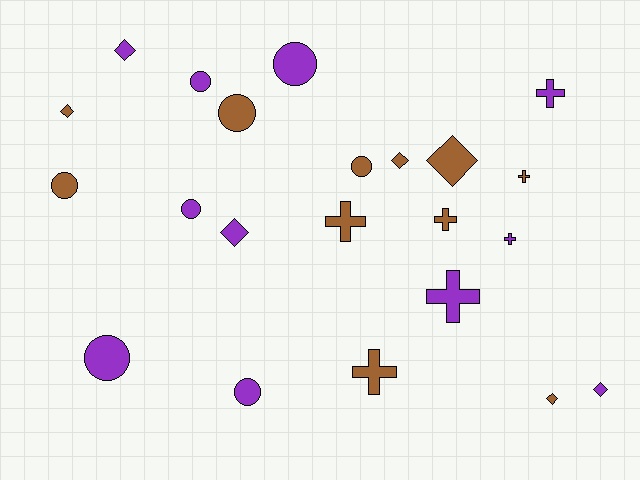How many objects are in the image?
There are 22 objects.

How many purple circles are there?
There are 5 purple circles.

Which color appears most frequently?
Purple, with 11 objects.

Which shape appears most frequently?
Circle, with 8 objects.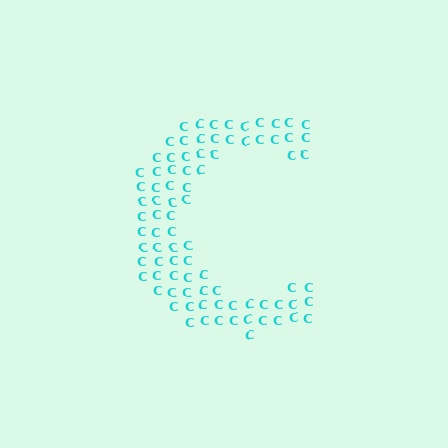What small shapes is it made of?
It is made of small letter C's.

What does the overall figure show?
The overall figure shows the letter C.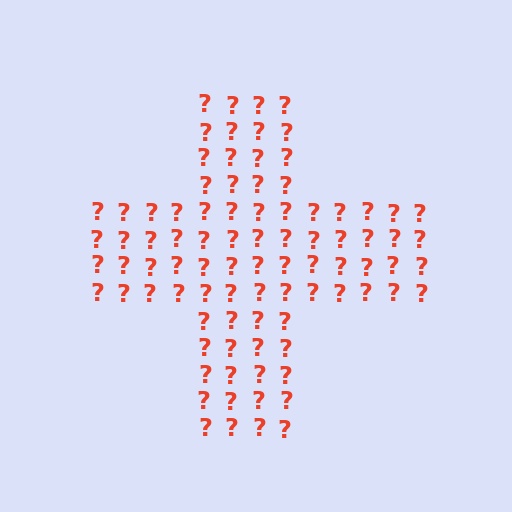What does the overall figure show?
The overall figure shows a cross.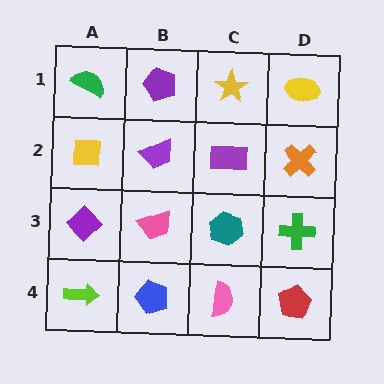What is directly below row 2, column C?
A teal hexagon.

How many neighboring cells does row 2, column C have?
4.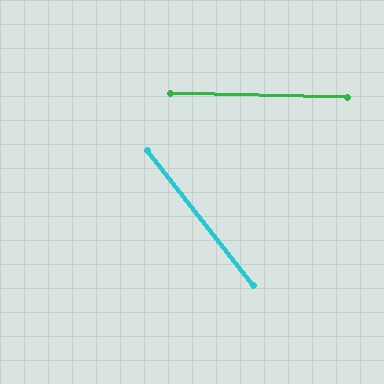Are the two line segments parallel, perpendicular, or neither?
Neither parallel nor perpendicular — they differ by about 51°.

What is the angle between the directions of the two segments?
Approximately 51 degrees.